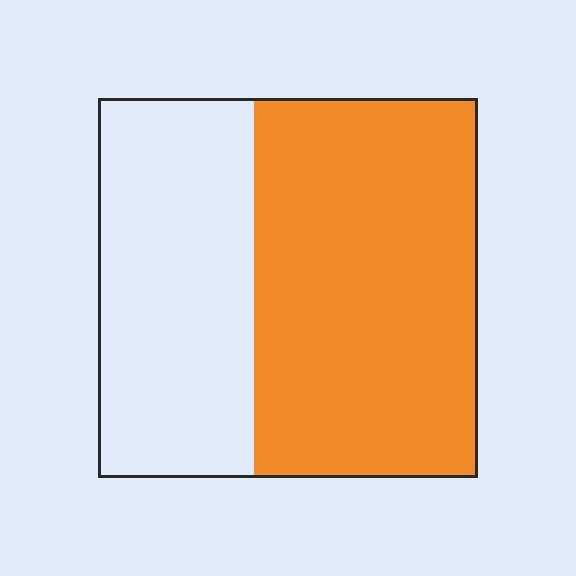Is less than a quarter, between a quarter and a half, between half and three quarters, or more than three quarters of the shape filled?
Between half and three quarters.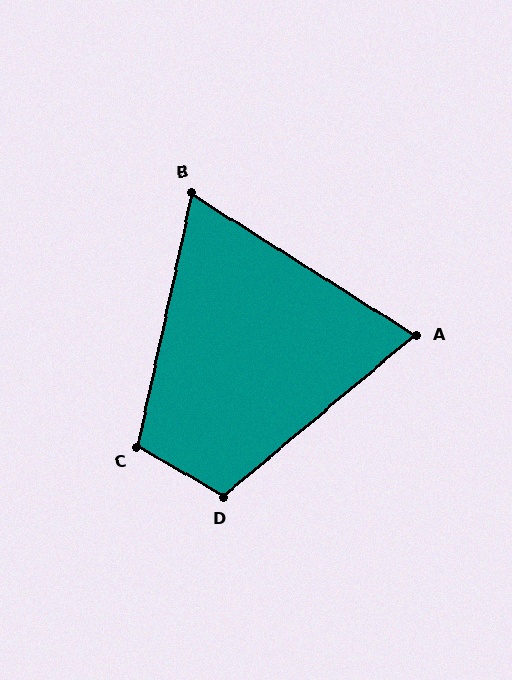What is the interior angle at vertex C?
Approximately 108 degrees (obtuse).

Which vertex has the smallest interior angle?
B, at approximately 70 degrees.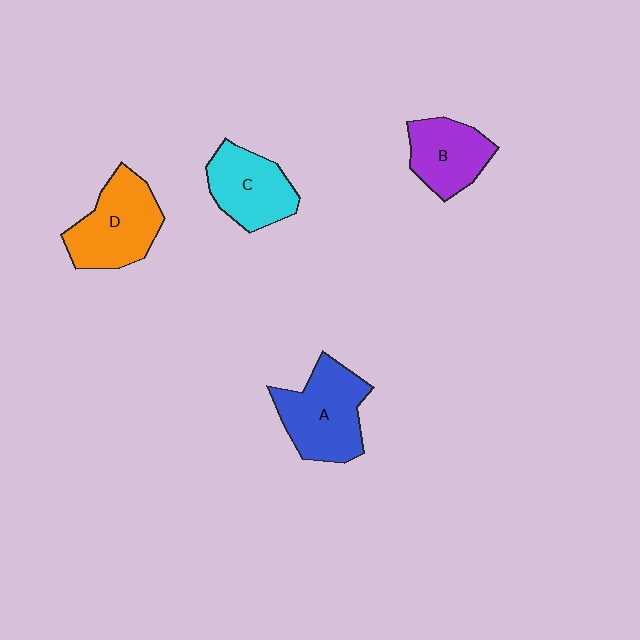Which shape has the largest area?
Shape A (blue).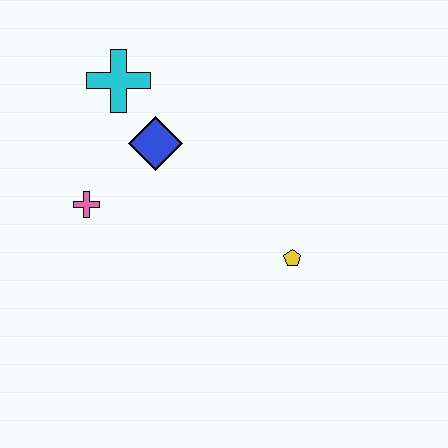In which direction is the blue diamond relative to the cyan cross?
The blue diamond is below the cyan cross.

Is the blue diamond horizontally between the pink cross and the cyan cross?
No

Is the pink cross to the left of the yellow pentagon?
Yes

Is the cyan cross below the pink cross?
No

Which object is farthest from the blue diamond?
The yellow pentagon is farthest from the blue diamond.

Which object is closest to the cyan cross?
The blue diamond is closest to the cyan cross.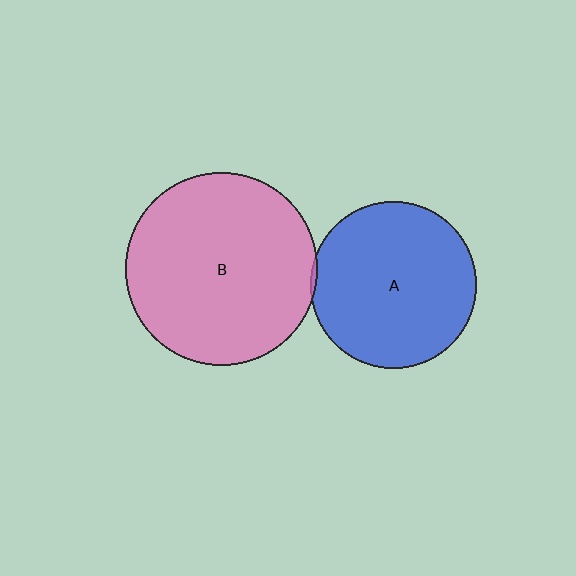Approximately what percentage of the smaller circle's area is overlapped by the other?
Approximately 5%.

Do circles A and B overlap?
Yes.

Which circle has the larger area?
Circle B (pink).